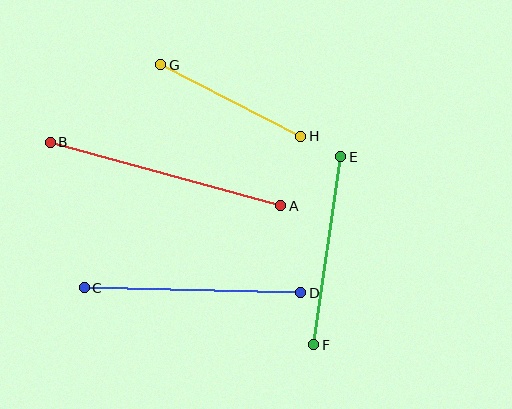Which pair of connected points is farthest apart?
Points A and B are farthest apart.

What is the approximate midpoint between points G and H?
The midpoint is at approximately (231, 101) pixels.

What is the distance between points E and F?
The distance is approximately 190 pixels.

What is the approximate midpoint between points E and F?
The midpoint is at approximately (327, 251) pixels.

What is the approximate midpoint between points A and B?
The midpoint is at approximately (166, 174) pixels.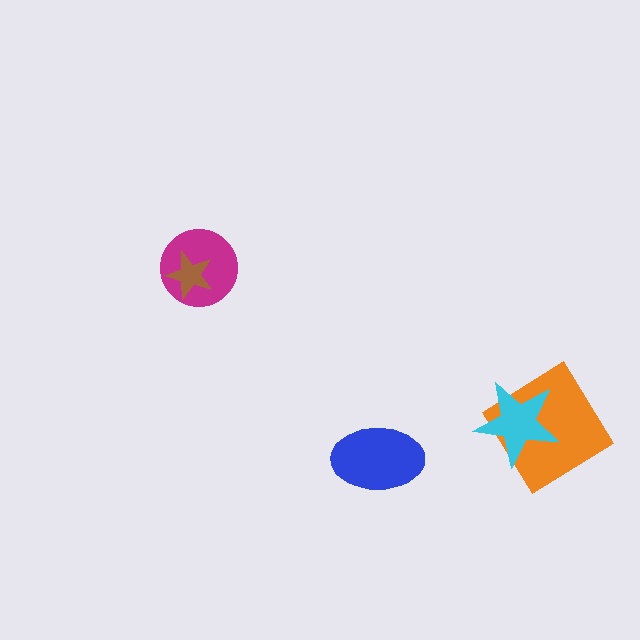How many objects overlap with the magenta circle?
1 object overlaps with the magenta circle.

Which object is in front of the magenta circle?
The brown star is in front of the magenta circle.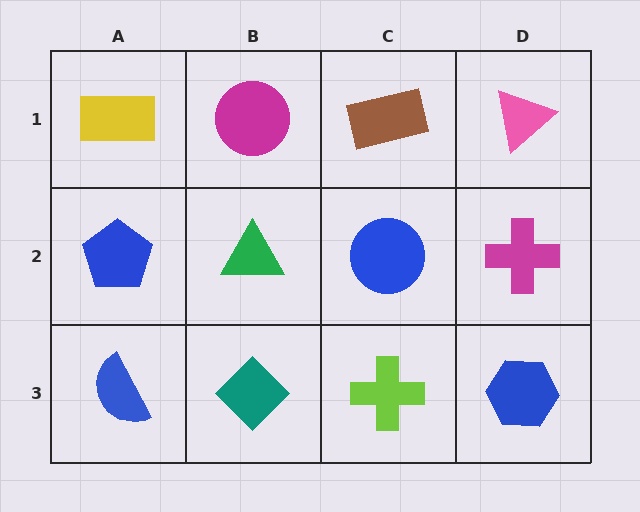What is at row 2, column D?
A magenta cross.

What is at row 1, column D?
A pink triangle.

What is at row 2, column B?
A green triangle.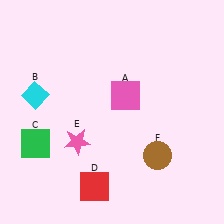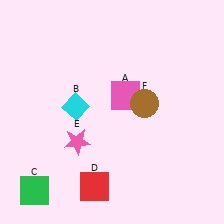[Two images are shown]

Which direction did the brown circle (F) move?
The brown circle (F) moved up.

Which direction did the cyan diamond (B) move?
The cyan diamond (B) moved right.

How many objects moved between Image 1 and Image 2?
3 objects moved between the two images.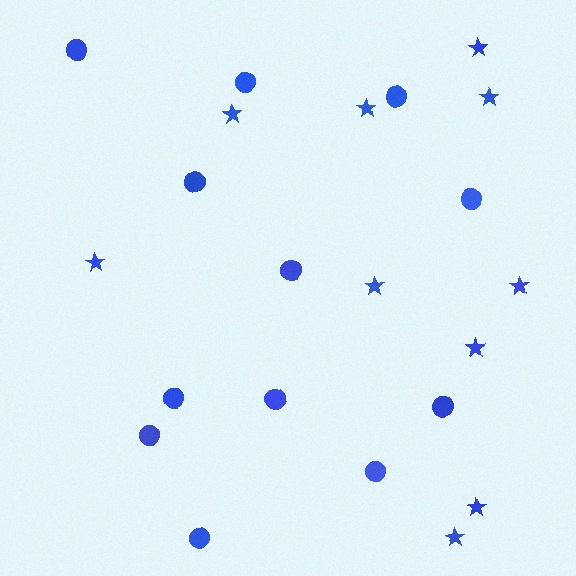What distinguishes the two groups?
There are 2 groups: one group of circles (12) and one group of stars (10).